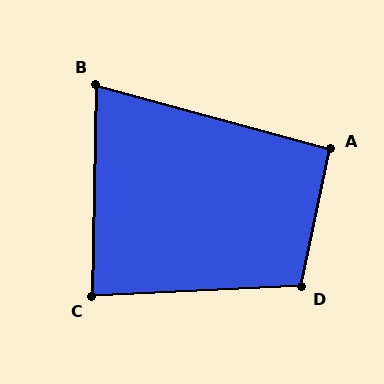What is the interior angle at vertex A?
Approximately 94 degrees (approximately right).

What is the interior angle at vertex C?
Approximately 86 degrees (approximately right).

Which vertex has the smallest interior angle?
B, at approximately 76 degrees.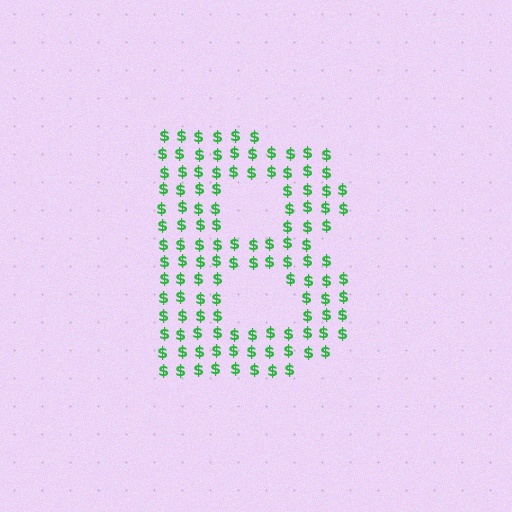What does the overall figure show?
The overall figure shows the letter B.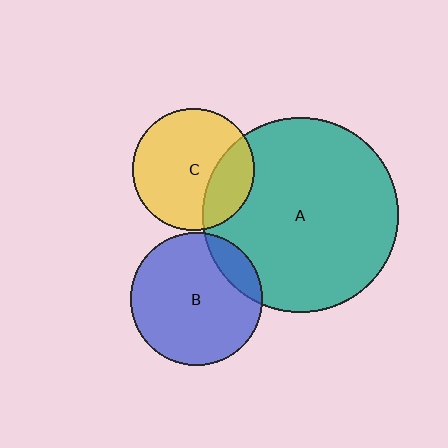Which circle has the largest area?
Circle A (teal).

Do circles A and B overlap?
Yes.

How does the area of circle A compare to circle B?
Approximately 2.2 times.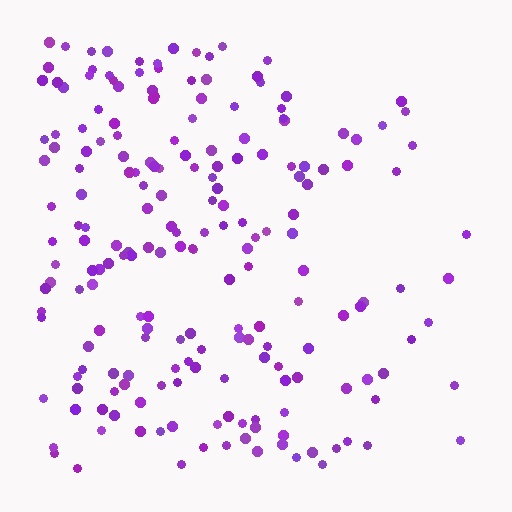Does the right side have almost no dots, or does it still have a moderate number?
Still a moderate number, just noticeably fewer than the left.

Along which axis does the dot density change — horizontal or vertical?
Horizontal.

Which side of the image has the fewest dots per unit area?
The right.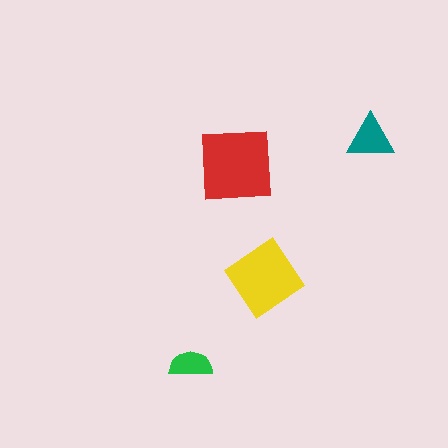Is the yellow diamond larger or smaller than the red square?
Smaller.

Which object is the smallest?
The green semicircle.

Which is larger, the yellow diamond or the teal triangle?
The yellow diamond.